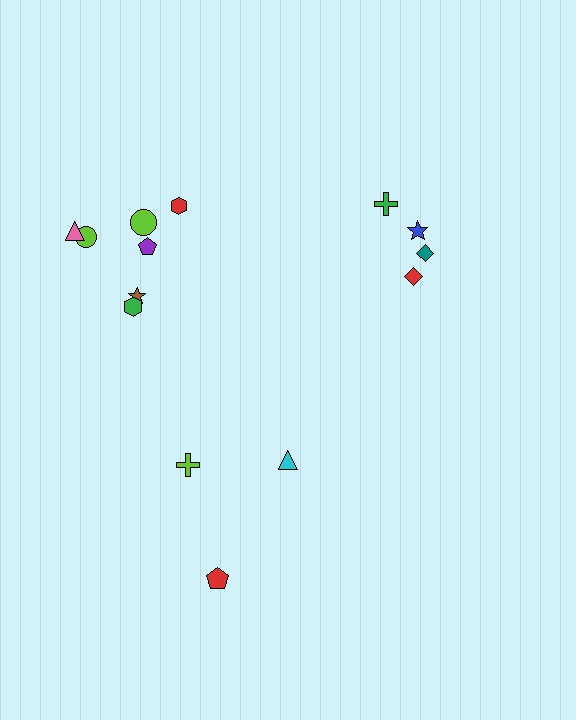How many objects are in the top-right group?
There are 4 objects.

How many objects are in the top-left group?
There are 7 objects.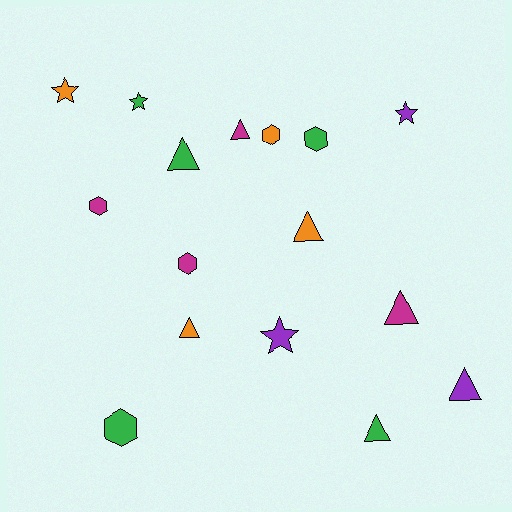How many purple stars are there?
There are 2 purple stars.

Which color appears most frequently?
Green, with 5 objects.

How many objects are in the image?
There are 16 objects.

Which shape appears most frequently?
Triangle, with 7 objects.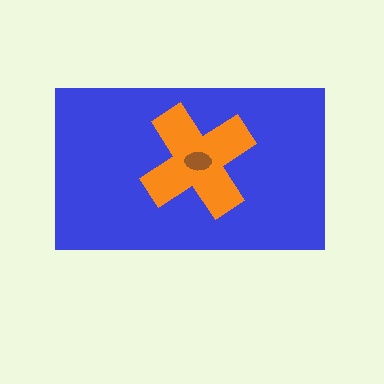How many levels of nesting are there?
3.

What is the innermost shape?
The brown ellipse.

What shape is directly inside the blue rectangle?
The orange cross.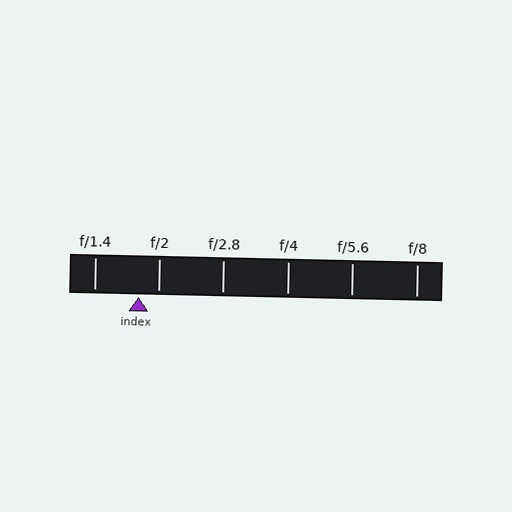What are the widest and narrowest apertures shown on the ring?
The widest aperture shown is f/1.4 and the narrowest is f/8.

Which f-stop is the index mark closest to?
The index mark is closest to f/2.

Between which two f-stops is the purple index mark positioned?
The index mark is between f/1.4 and f/2.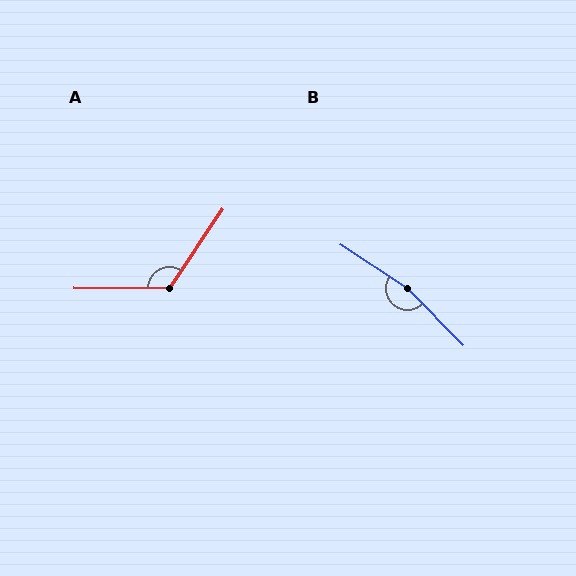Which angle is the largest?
B, at approximately 168 degrees.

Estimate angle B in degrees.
Approximately 168 degrees.